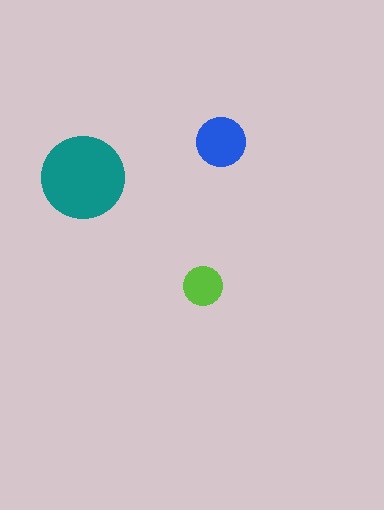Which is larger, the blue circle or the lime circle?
The blue one.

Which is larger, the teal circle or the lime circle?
The teal one.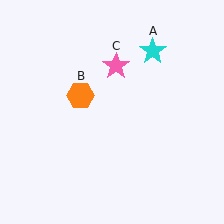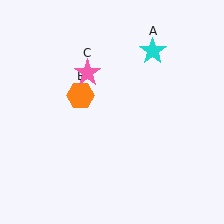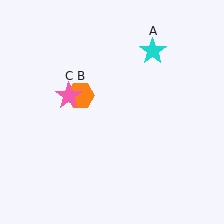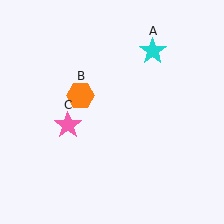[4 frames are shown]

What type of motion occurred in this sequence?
The pink star (object C) rotated counterclockwise around the center of the scene.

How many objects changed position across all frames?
1 object changed position: pink star (object C).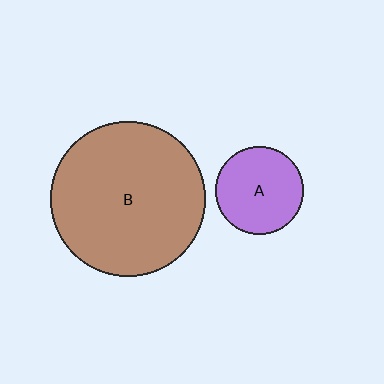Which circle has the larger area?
Circle B (brown).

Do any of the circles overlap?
No, none of the circles overlap.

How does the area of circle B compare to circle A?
Approximately 3.1 times.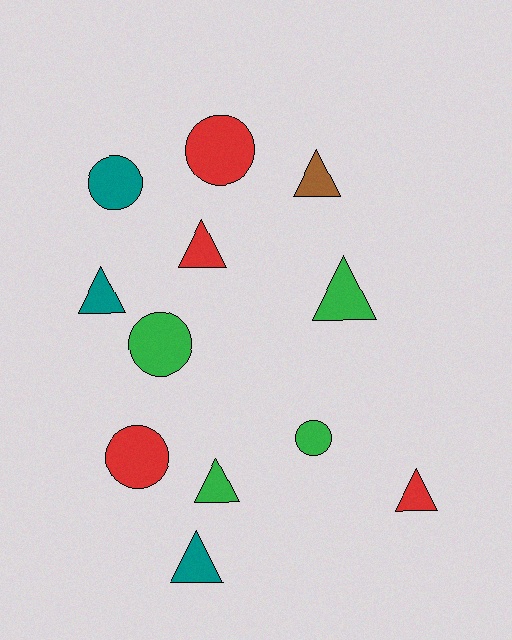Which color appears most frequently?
Green, with 4 objects.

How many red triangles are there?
There are 2 red triangles.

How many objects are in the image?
There are 12 objects.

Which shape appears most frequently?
Triangle, with 7 objects.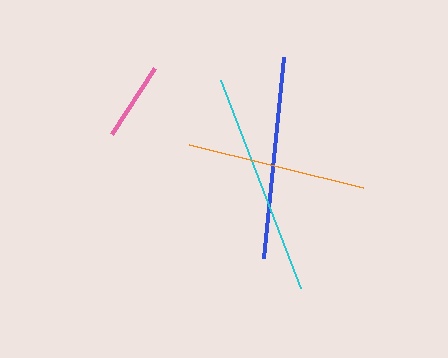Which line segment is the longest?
The cyan line is the longest at approximately 222 pixels.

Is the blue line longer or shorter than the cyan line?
The cyan line is longer than the blue line.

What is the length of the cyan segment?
The cyan segment is approximately 222 pixels long.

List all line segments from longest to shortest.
From longest to shortest: cyan, blue, orange, pink.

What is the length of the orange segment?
The orange segment is approximately 179 pixels long.